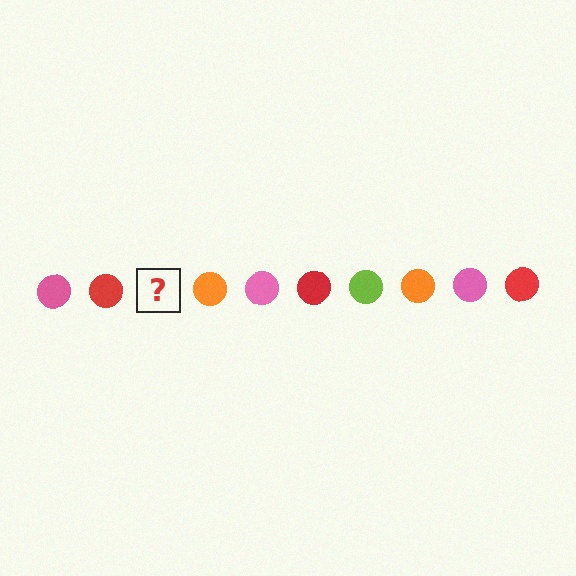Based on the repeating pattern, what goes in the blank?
The blank should be a lime circle.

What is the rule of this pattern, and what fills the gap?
The rule is that the pattern cycles through pink, red, lime, orange circles. The gap should be filled with a lime circle.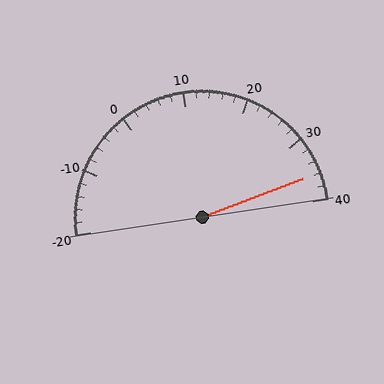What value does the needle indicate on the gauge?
The needle indicates approximately 36.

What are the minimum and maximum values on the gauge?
The gauge ranges from -20 to 40.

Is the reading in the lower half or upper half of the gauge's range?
The reading is in the upper half of the range (-20 to 40).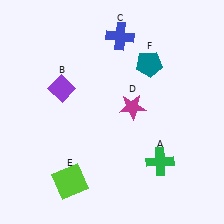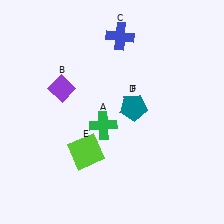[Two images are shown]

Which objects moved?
The objects that moved are: the green cross (A), the lime square (E), the teal pentagon (F).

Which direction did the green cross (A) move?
The green cross (A) moved left.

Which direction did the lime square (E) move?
The lime square (E) moved up.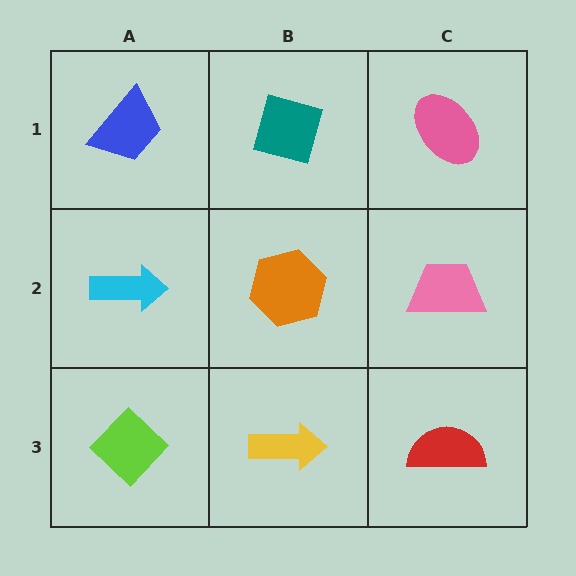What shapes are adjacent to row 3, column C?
A pink trapezoid (row 2, column C), a yellow arrow (row 3, column B).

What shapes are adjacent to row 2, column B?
A teal diamond (row 1, column B), a yellow arrow (row 3, column B), a cyan arrow (row 2, column A), a pink trapezoid (row 2, column C).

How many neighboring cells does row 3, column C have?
2.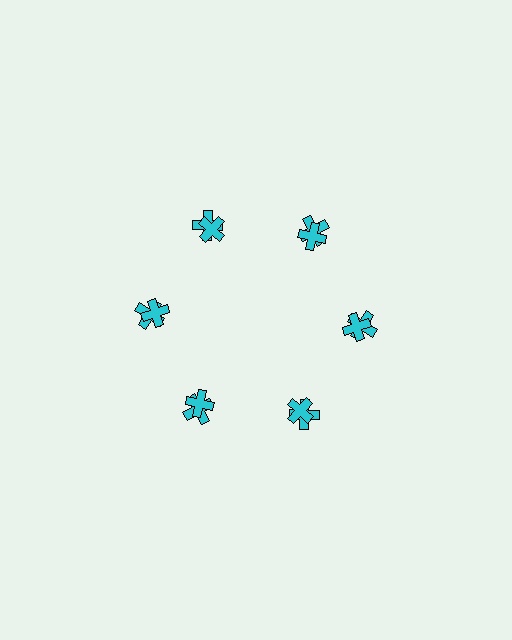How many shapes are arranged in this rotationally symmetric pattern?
There are 12 shapes, arranged in 6 groups of 2.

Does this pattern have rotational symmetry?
Yes, this pattern has 6-fold rotational symmetry. It looks the same after rotating 60 degrees around the center.